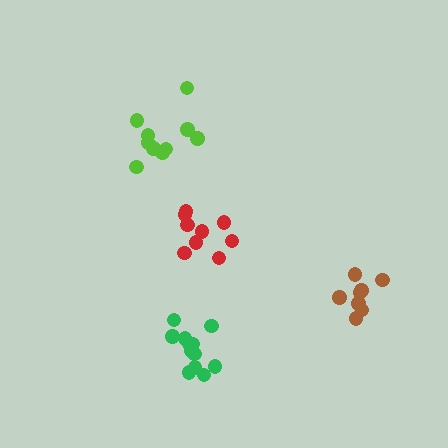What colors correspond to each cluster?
The clusters are colored: lime, red, brown, green.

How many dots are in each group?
Group 1: 10 dots, Group 2: 9 dots, Group 3: 8 dots, Group 4: 12 dots (39 total).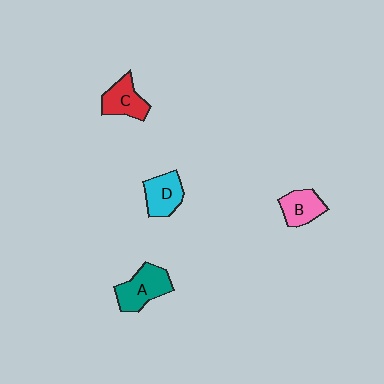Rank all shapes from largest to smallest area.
From largest to smallest: A (teal), D (cyan), C (red), B (pink).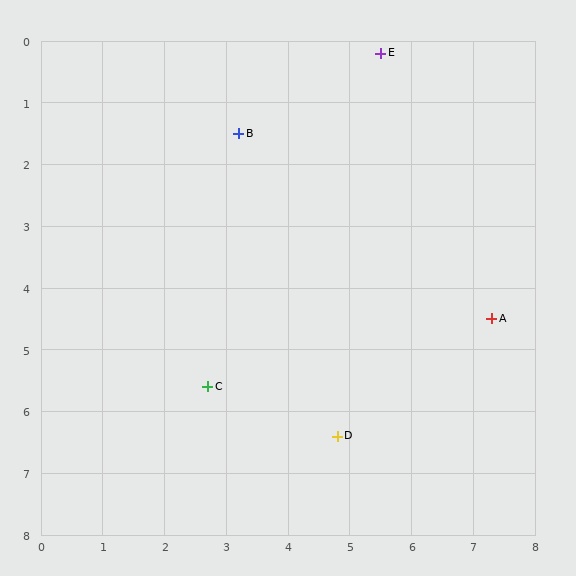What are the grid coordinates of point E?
Point E is at approximately (5.5, 0.2).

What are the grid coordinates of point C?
Point C is at approximately (2.7, 5.6).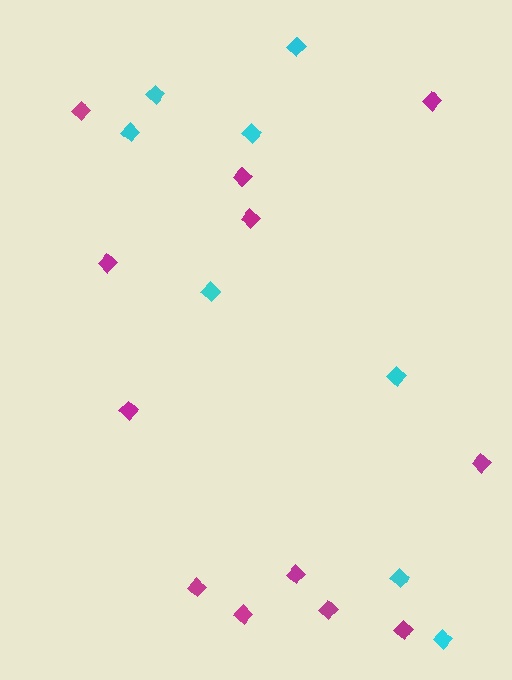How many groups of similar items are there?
There are 2 groups: one group of magenta diamonds (12) and one group of cyan diamonds (8).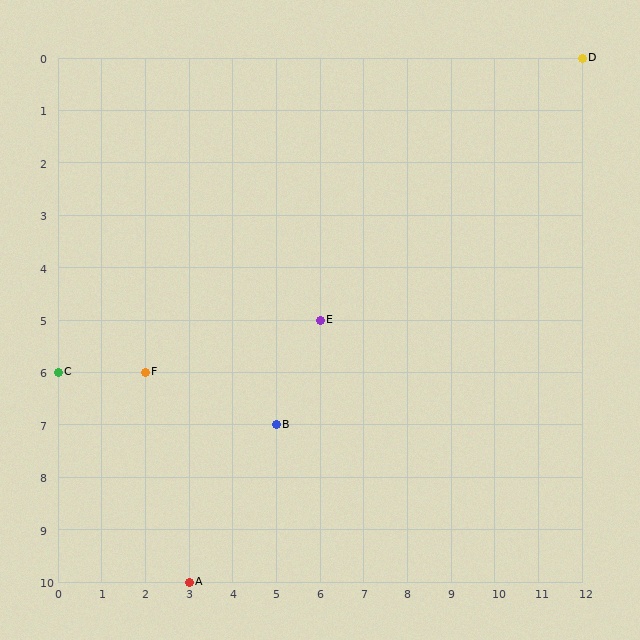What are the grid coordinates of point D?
Point D is at grid coordinates (12, 0).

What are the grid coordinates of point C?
Point C is at grid coordinates (0, 6).